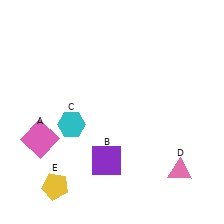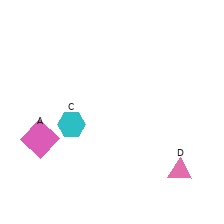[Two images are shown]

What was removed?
The yellow pentagon (E), the purple square (B) were removed in Image 2.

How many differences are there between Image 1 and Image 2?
There are 2 differences between the two images.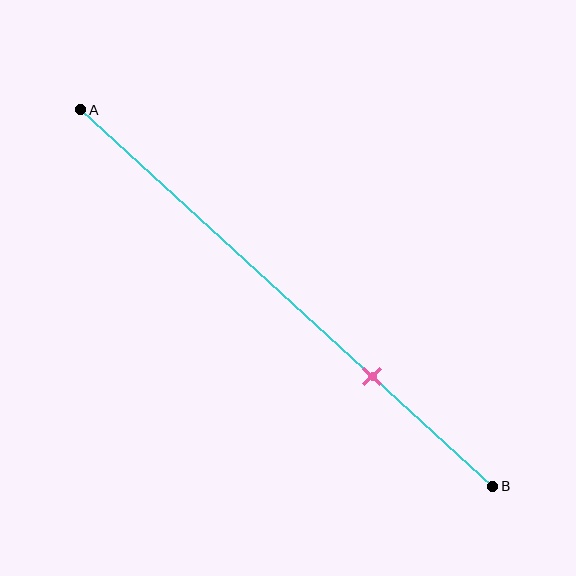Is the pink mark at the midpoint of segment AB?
No, the mark is at about 70% from A, not at the 50% midpoint.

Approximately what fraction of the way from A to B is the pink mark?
The pink mark is approximately 70% of the way from A to B.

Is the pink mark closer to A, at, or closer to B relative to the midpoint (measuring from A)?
The pink mark is closer to point B than the midpoint of segment AB.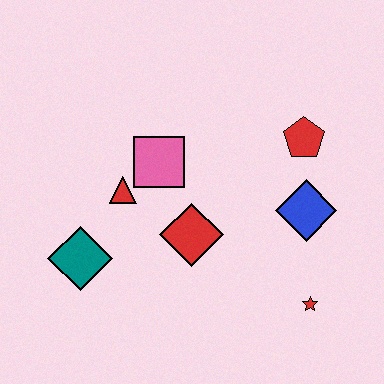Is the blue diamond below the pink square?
Yes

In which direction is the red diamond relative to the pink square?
The red diamond is below the pink square.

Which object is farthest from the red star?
The teal diamond is farthest from the red star.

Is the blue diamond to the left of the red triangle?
No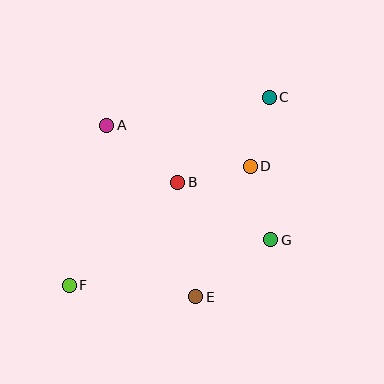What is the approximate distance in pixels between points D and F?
The distance between D and F is approximately 217 pixels.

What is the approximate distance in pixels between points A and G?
The distance between A and G is approximately 200 pixels.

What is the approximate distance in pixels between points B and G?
The distance between B and G is approximately 109 pixels.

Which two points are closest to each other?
Points C and D are closest to each other.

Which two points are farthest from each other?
Points C and F are farthest from each other.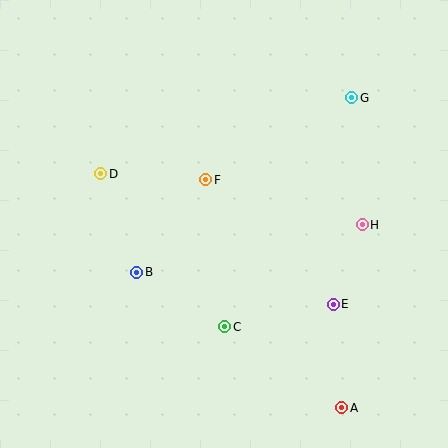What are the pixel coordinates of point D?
Point D is at (101, 174).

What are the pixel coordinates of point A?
Point A is at (342, 408).